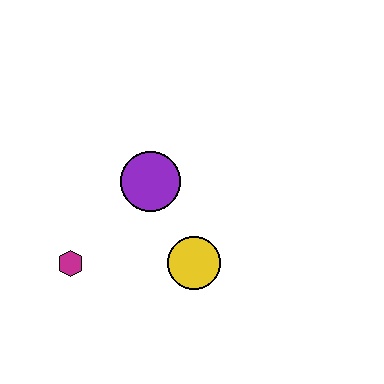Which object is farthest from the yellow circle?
The magenta hexagon is farthest from the yellow circle.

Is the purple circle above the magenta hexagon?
Yes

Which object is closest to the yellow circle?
The purple circle is closest to the yellow circle.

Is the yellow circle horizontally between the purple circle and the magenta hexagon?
No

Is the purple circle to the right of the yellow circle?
No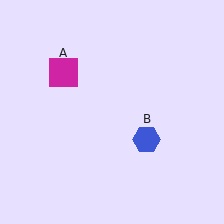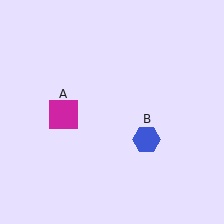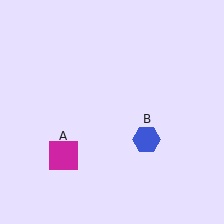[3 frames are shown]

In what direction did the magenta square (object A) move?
The magenta square (object A) moved down.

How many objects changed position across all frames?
1 object changed position: magenta square (object A).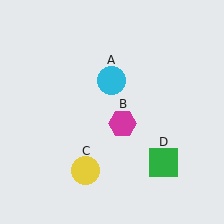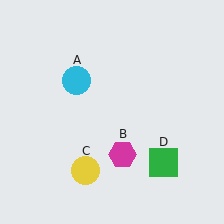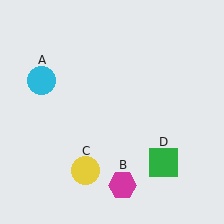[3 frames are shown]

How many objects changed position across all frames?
2 objects changed position: cyan circle (object A), magenta hexagon (object B).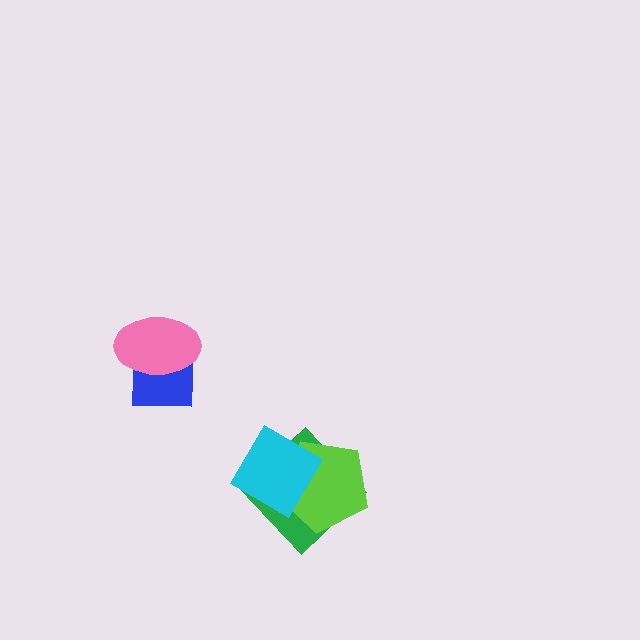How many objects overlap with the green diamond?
2 objects overlap with the green diamond.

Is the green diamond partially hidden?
Yes, it is partially covered by another shape.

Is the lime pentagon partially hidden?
Yes, it is partially covered by another shape.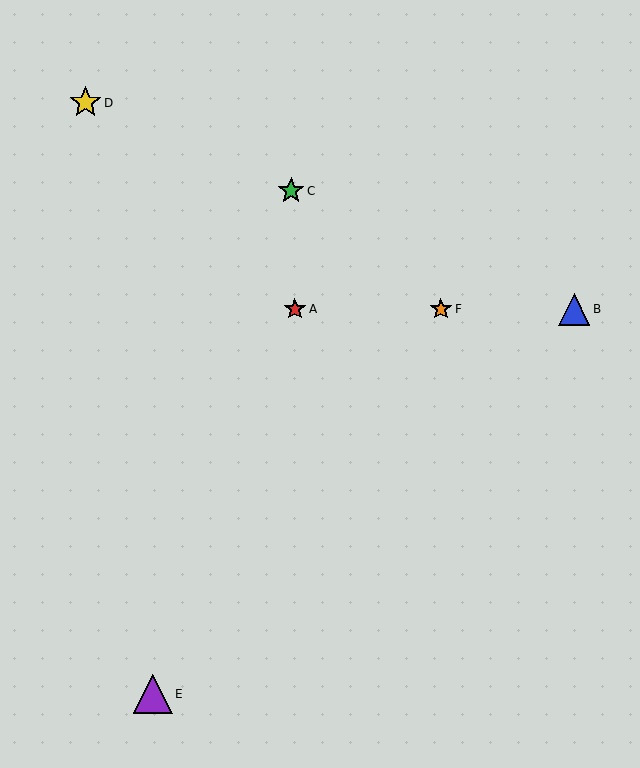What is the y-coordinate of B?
Object B is at y≈309.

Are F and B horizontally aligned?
Yes, both are at y≈309.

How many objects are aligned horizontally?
3 objects (A, B, F) are aligned horizontally.